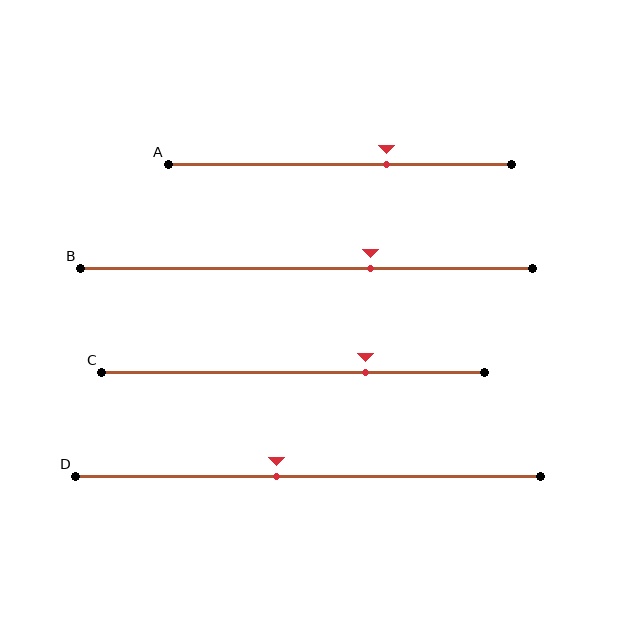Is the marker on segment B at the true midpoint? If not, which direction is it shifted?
No, the marker on segment B is shifted to the right by about 14% of the segment length.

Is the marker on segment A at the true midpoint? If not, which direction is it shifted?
No, the marker on segment A is shifted to the right by about 14% of the segment length.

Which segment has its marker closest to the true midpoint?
Segment D has its marker closest to the true midpoint.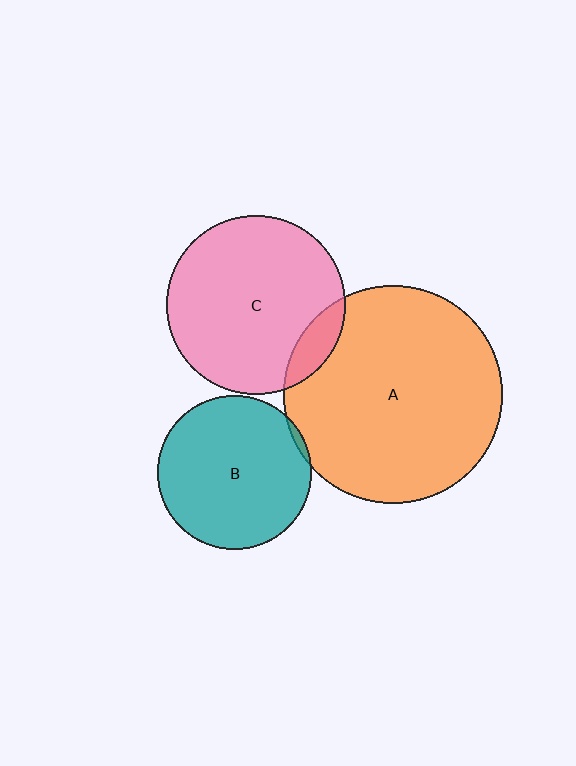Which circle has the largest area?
Circle A (orange).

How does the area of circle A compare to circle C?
Approximately 1.5 times.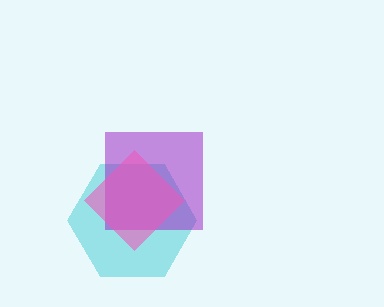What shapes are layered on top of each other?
The layered shapes are: a cyan hexagon, a purple square, a pink diamond.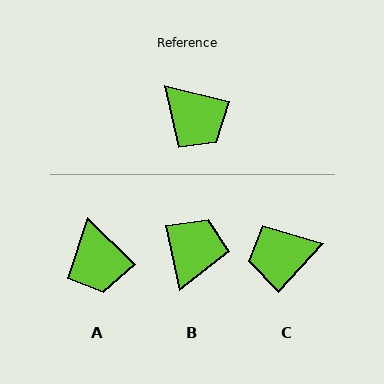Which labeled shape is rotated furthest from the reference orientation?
C, about 118 degrees away.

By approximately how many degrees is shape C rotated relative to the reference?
Approximately 118 degrees clockwise.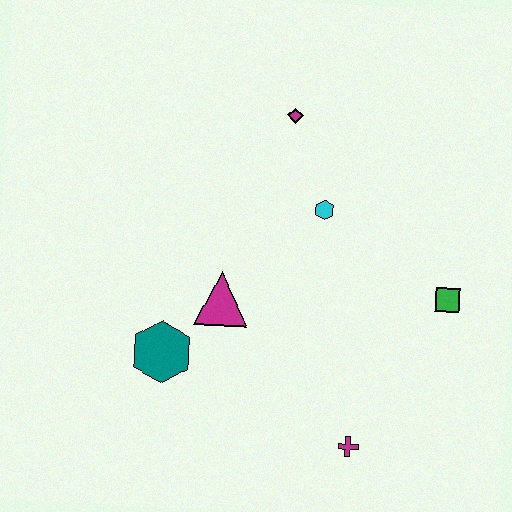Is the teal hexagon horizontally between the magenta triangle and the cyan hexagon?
No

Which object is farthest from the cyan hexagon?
The magenta cross is farthest from the cyan hexagon.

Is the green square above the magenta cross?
Yes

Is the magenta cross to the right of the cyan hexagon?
Yes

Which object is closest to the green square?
The cyan hexagon is closest to the green square.